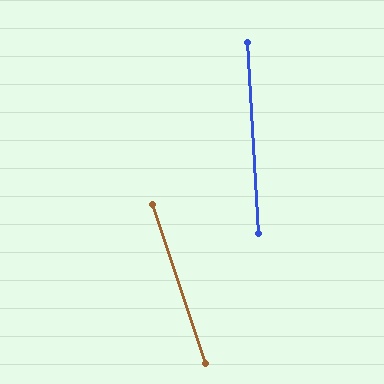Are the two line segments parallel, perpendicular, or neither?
Neither parallel nor perpendicular — they differ by about 15°.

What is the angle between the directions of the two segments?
Approximately 15 degrees.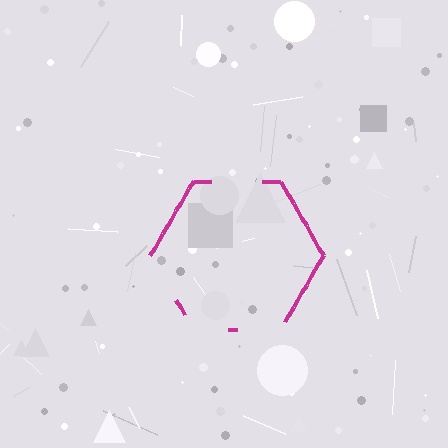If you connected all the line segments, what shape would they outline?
They would outline a hexagon.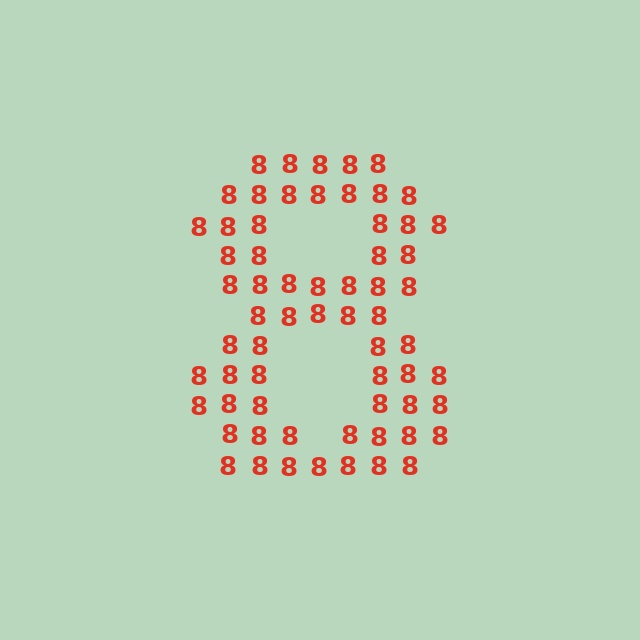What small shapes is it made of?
It is made of small digit 8's.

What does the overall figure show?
The overall figure shows the digit 8.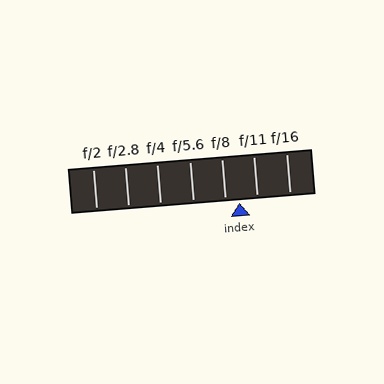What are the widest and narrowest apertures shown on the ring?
The widest aperture shown is f/2 and the narrowest is f/16.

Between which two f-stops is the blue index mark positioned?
The index mark is between f/8 and f/11.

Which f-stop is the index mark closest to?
The index mark is closest to f/8.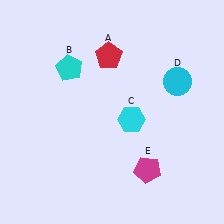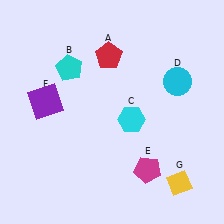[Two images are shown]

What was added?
A purple square (F), a yellow diamond (G) were added in Image 2.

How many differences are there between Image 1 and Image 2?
There are 2 differences between the two images.